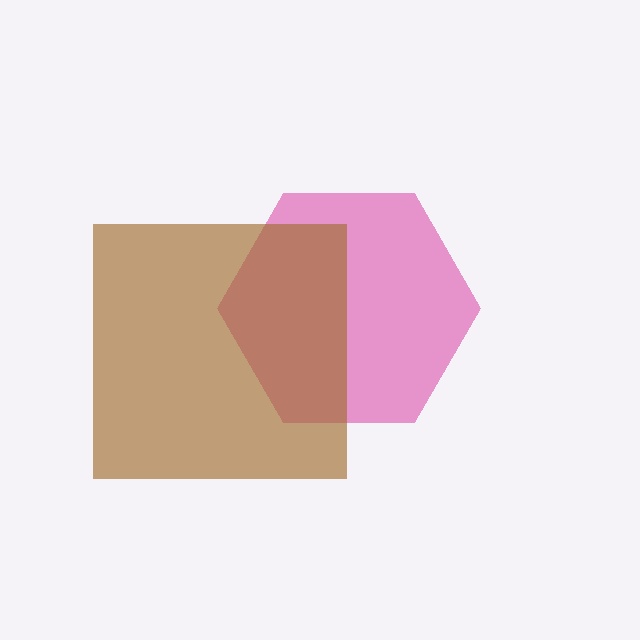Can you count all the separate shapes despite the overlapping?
Yes, there are 2 separate shapes.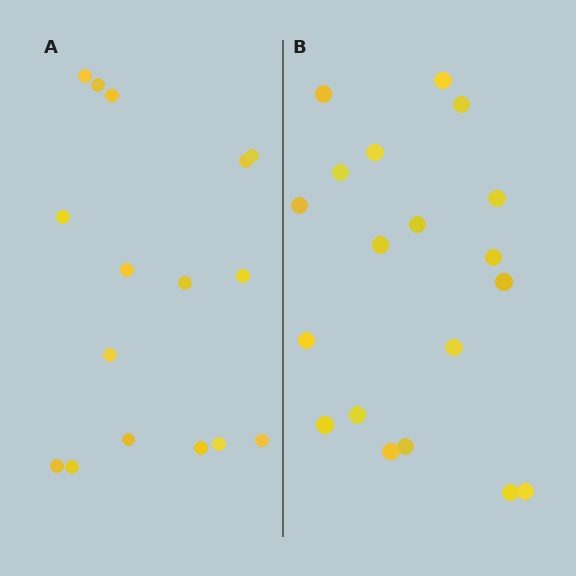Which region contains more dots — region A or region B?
Region B (the right region) has more dots.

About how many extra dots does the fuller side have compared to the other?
Region B has just a few more — roughly 2 or 3 more dots than region A.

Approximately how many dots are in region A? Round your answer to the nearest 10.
About 20 dots. (The exact count is 16, which rounds to 20.)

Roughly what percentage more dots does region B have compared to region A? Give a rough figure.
About 20% more.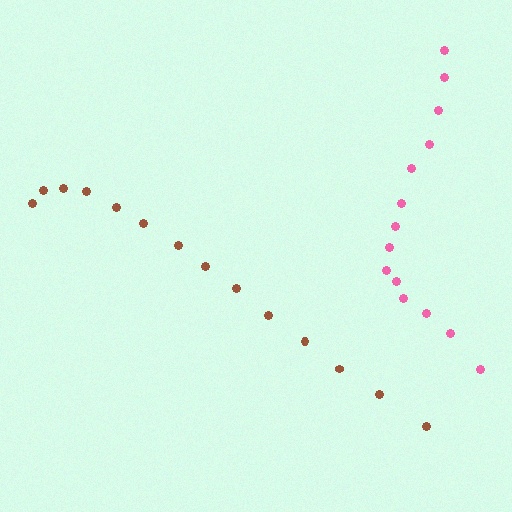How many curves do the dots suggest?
There are 2 distinct paths.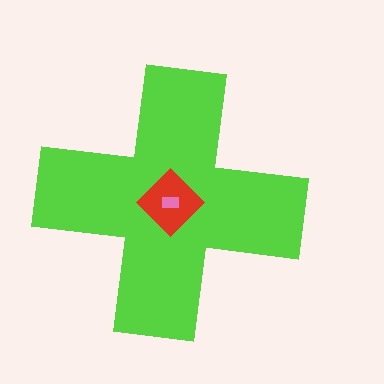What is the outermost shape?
The lime cross.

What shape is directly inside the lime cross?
The red diamond.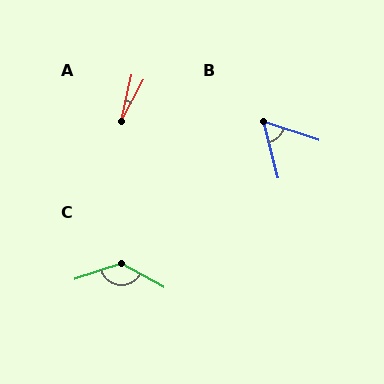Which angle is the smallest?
A, at approximately 16 degrees.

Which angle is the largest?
C, at approximately 133 degrees.